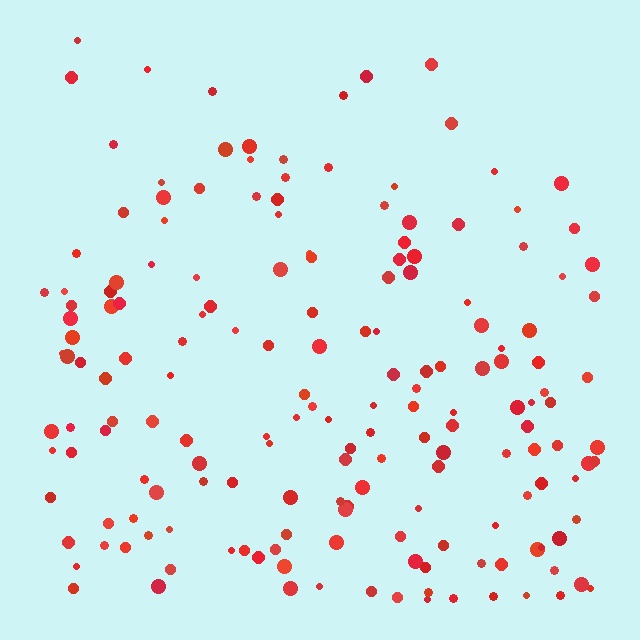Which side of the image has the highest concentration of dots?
The bottom.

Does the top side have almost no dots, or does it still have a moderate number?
Still a moderate number, just noticeably fewer than the bottom.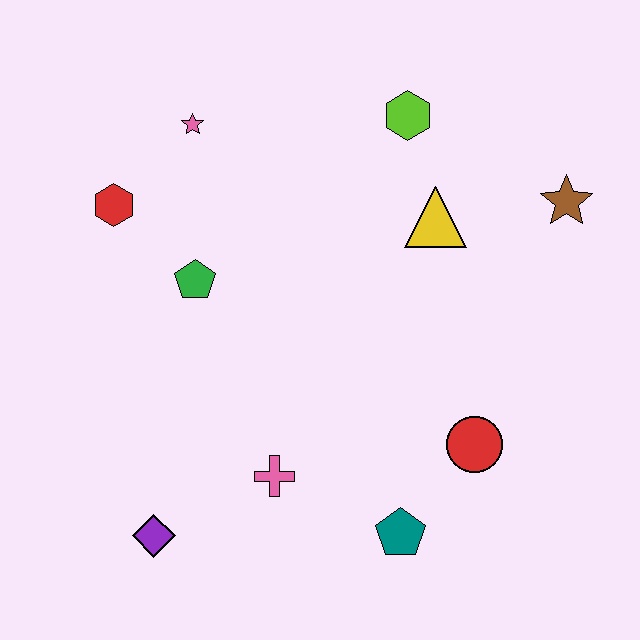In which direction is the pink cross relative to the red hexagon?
The pink cross is below the red hexagon.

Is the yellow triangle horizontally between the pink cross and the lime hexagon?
No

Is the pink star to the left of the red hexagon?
No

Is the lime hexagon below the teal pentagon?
No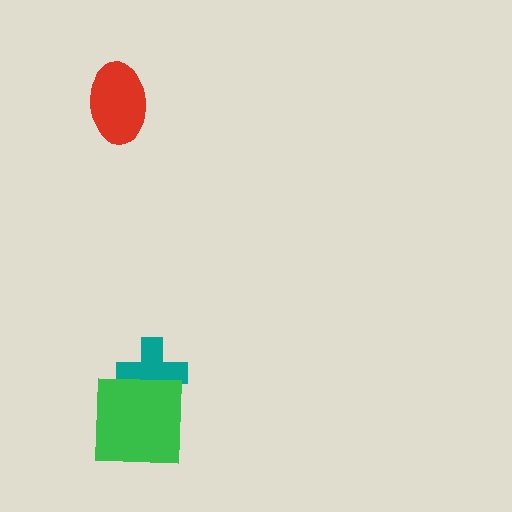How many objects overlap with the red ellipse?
0 objects overlap with the red ellipse.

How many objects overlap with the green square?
1 object overlaps with the green square.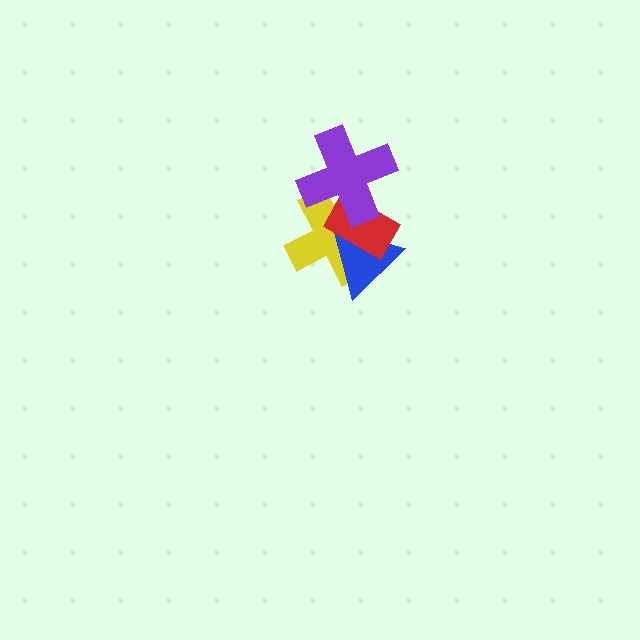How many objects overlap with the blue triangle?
2 objects overlap with the blue triangle.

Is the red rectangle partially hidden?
Yes, it is partially covered by another shape.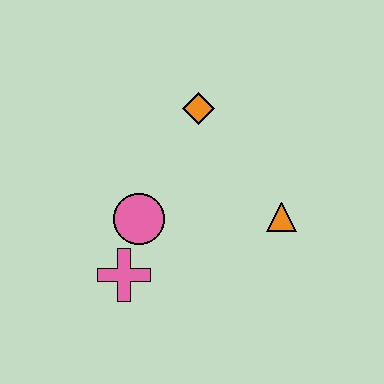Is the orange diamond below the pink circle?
No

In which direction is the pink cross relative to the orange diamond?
The pink cross is below the orange diamond.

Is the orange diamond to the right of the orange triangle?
No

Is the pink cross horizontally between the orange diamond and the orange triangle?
No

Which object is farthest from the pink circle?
The orange triangle is farthest from the pink circle.